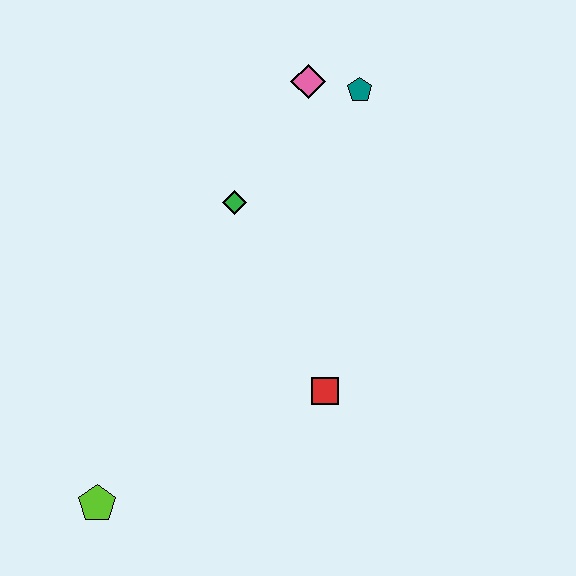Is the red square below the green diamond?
Yes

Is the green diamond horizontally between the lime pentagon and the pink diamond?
Yes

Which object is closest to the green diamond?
The pink diamond is closest to the green diamond.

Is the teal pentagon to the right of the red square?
Yes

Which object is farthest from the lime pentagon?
The teal pentagon is farthest from the lime pentagon.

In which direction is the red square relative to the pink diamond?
The red square is below the pink diamond.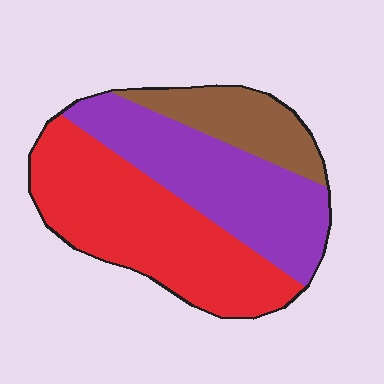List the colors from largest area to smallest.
From largest to smallest: red, purple, brown.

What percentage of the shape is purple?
Purple takes up between a quarter and a half of the shape.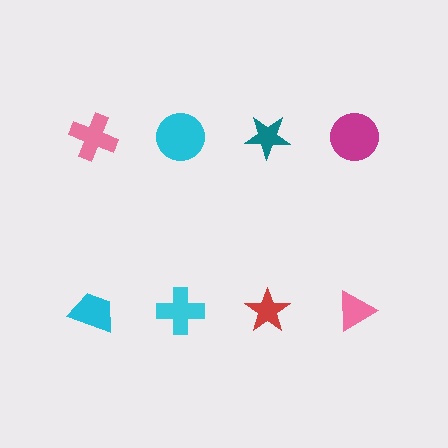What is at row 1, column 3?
A teal star.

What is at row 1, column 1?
A pink cross.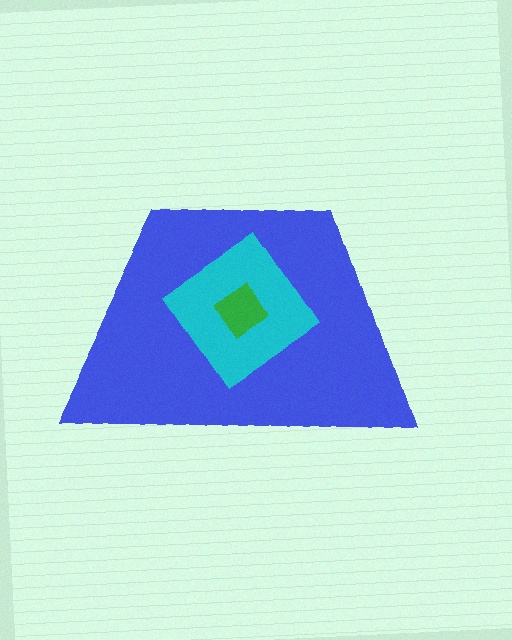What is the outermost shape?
The blue trapezoid.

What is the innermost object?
The green diamond.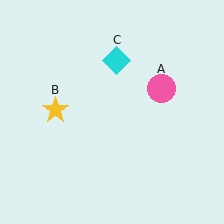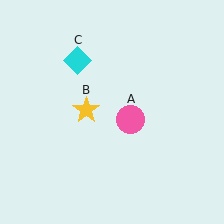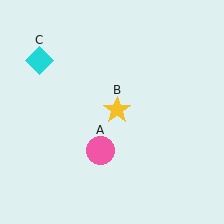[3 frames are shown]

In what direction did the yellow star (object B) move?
The yellow star (object B) moved right.